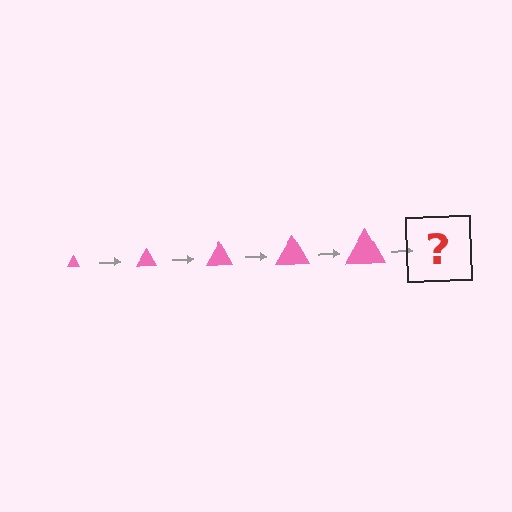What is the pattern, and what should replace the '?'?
The pattern is that the triangle gets progressively larger each step. The '?' should be a pink triangle, larger than the previous one.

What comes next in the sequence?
The next element should be a pink triangle, larger than the previous one.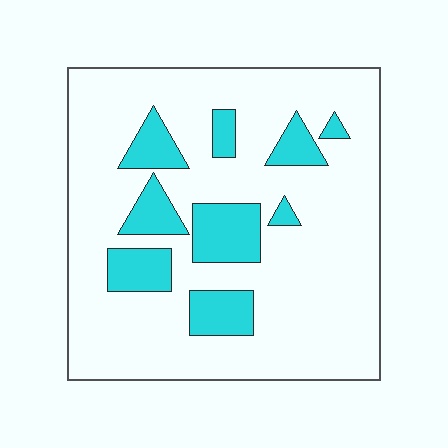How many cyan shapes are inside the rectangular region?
9.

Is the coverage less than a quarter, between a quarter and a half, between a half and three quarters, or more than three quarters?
Less than a quarter.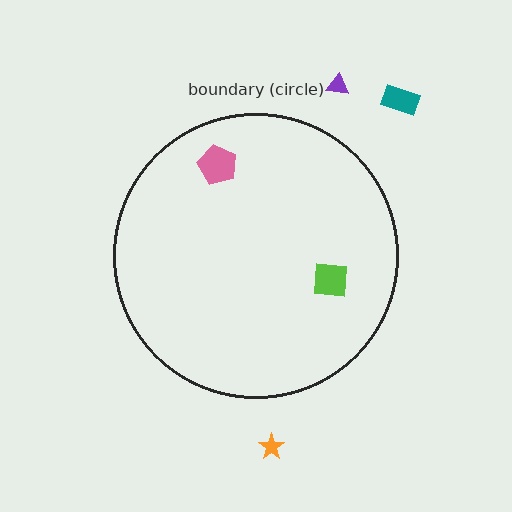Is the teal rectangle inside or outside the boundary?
Outside.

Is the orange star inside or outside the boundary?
Outside.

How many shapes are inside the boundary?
2 inside, 3 outside.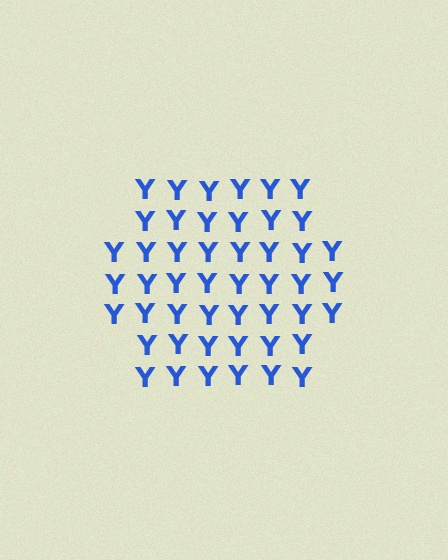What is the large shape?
The large shape is a hexagon.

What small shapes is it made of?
It is made of small letter Y's.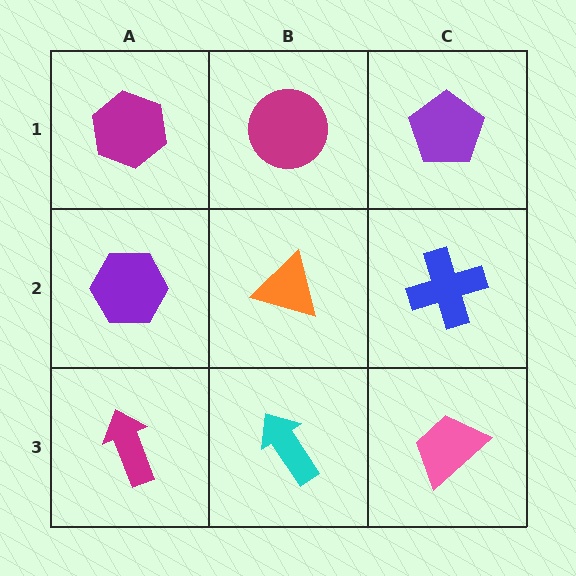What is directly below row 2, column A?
A magenta arrow.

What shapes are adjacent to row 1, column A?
A purple hexagon (row 2, column A), a magenta circle (row 1, column B).